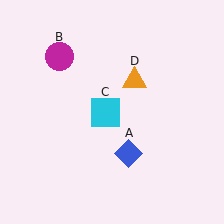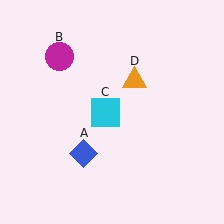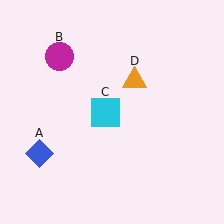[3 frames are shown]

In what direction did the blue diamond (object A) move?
The blue diamond (object A) moved left.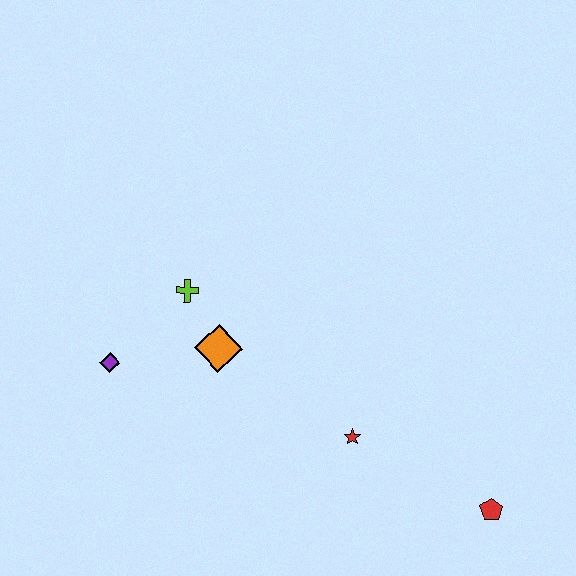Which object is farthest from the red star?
The purple diamond is farthest from the red star.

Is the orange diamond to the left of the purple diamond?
No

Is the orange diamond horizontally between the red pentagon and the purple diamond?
Yes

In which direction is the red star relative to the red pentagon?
The red star is to the left of the red pentagon.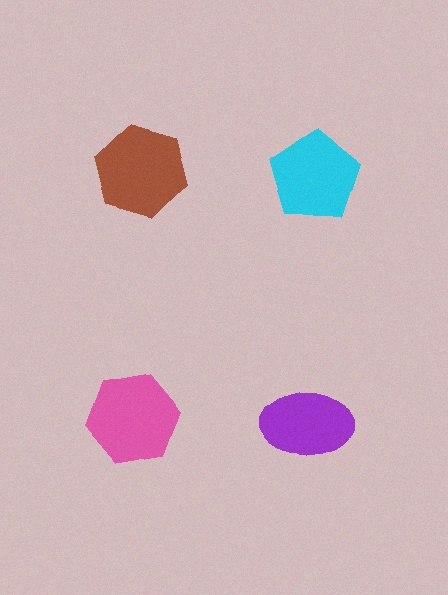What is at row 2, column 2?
A purple ellipse.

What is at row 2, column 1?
A pink hexagon.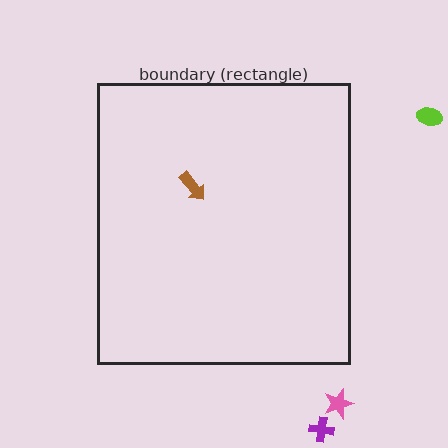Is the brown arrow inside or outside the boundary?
Inside.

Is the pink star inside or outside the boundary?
Outside.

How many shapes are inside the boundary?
1 inside, 3 outside.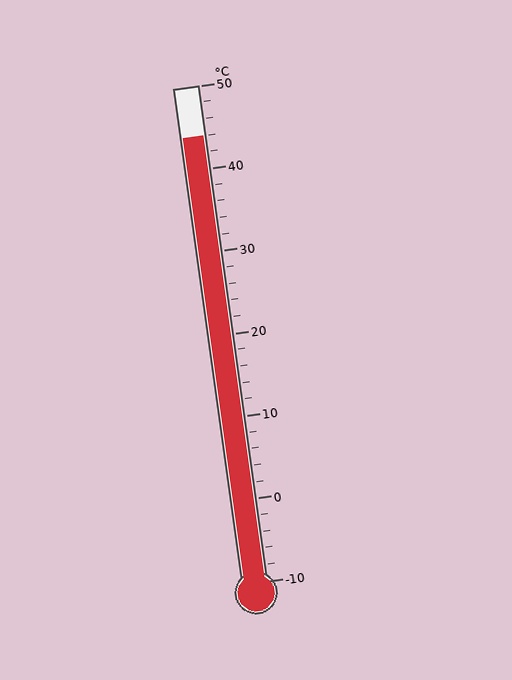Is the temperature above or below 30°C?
The temperature is above 30°C.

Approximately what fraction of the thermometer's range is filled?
The thermometer is filled to approximately 90% of its range.